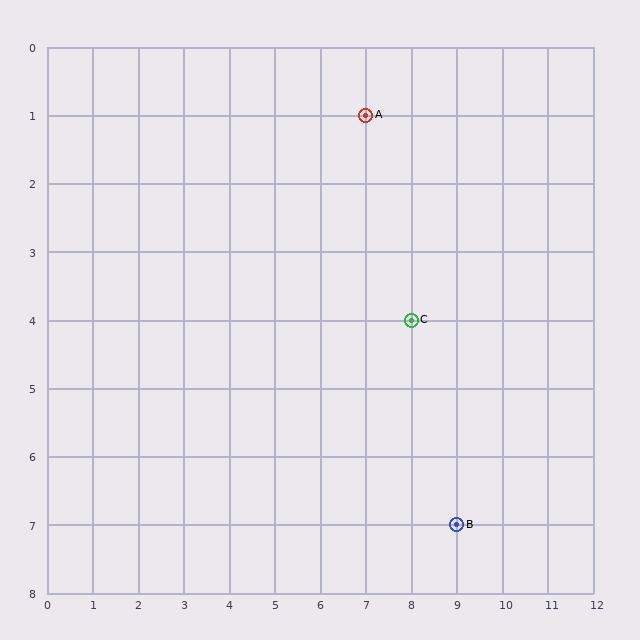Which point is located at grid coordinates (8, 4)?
Point C is at (8, 4).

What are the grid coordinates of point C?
Point C is at grid coordinates (8, 4).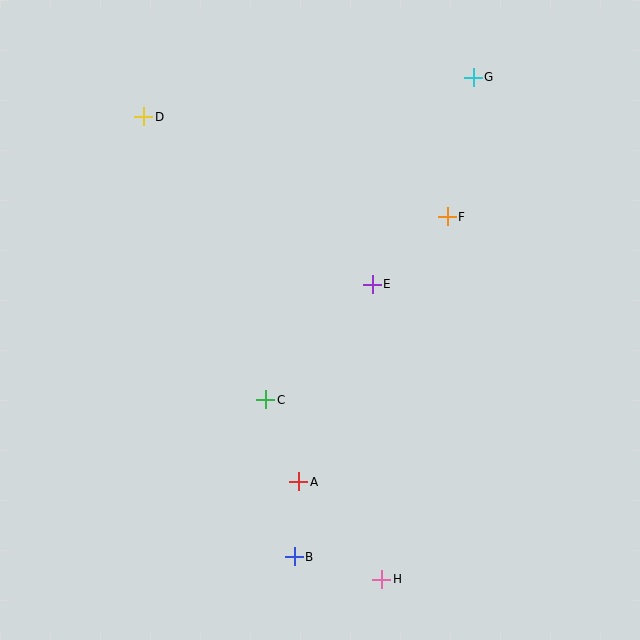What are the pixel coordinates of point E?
Point E is at (372, 285).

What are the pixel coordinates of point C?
Point C is at (266, 400).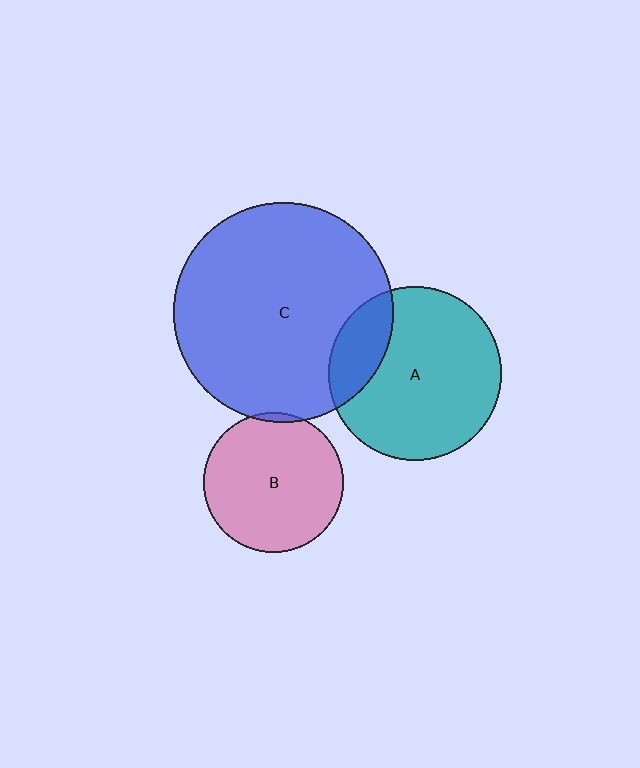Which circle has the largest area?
Circle C (blue).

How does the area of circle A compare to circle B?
Approximately 1.5 times.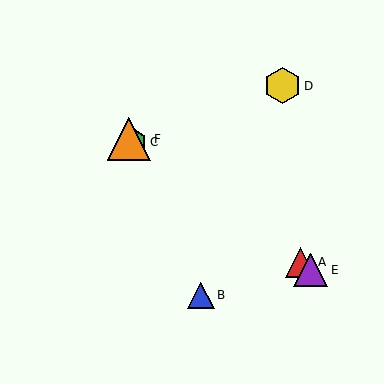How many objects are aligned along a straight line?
4 objects (A, C, E, F) are aligned along a straight line.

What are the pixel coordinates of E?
Object E is at (311, 270).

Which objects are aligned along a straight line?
Objects A, C, E, F are aligned along a straight line.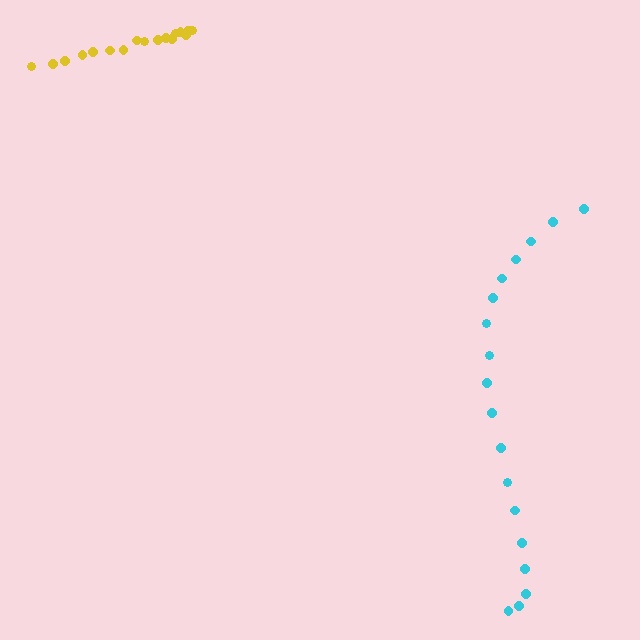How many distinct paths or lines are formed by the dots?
There are 2 distinct paths.